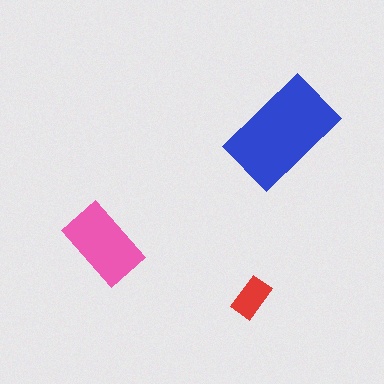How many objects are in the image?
There are 3 objects in the image.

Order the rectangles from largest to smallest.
the blue one, the pink one, the red one.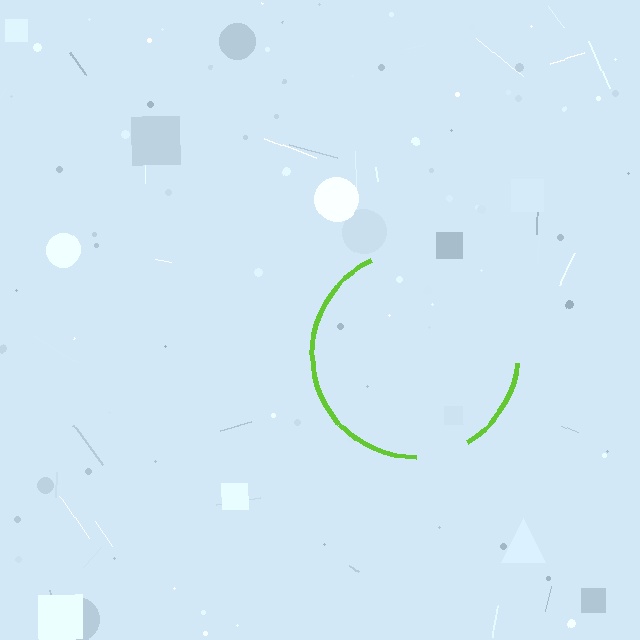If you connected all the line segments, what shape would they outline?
They would outline a circle.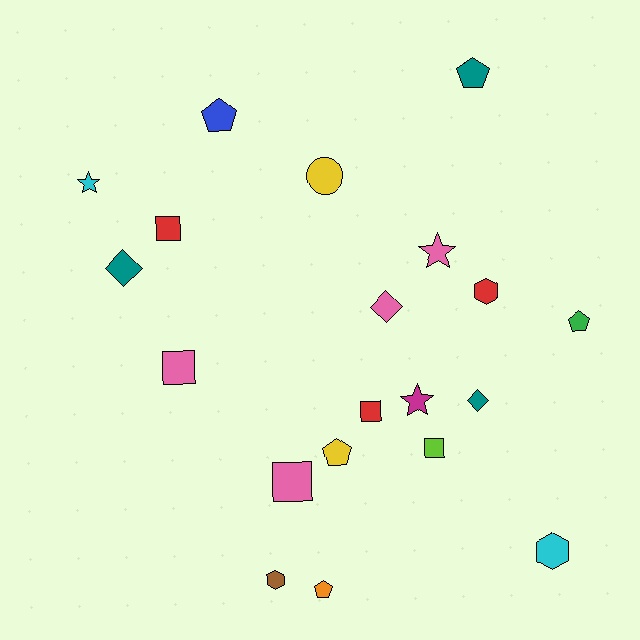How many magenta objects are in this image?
There is 1 magenta object.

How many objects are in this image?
There are 20 objects.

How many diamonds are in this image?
There are 3 diamonds.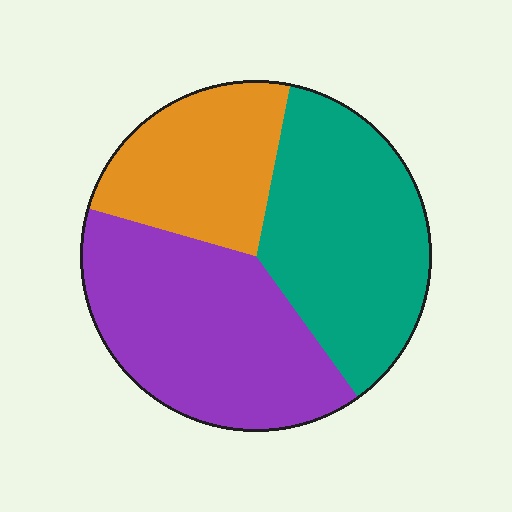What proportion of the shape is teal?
Teal takes up about three eighths (3/8) of the shape.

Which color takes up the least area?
Orange, at roughly 25%.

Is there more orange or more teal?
Teal.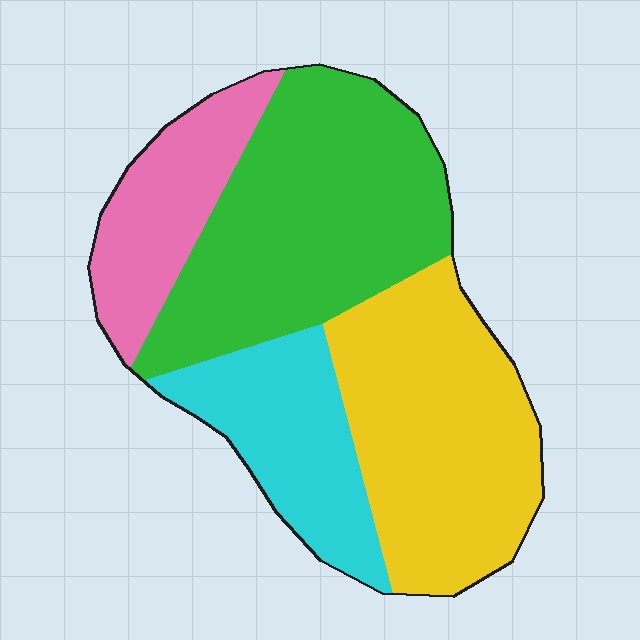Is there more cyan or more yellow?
Yellow.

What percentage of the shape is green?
Green covers around 35% of the shape.